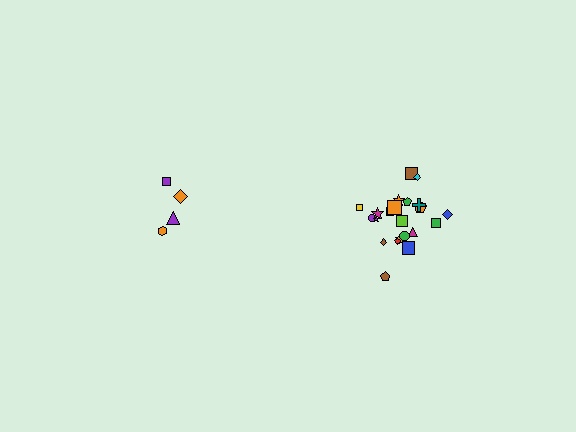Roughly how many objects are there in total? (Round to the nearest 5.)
Roughly 25 objects in total.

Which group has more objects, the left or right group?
The right group.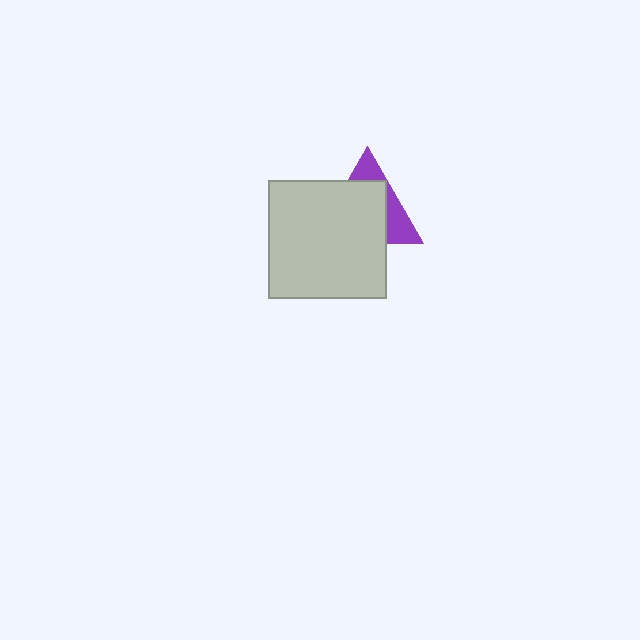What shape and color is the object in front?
The object in front is a light gray square.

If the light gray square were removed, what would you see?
You would see the complete purple triangle.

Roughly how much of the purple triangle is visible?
A small part of it is visible (roughly 33%).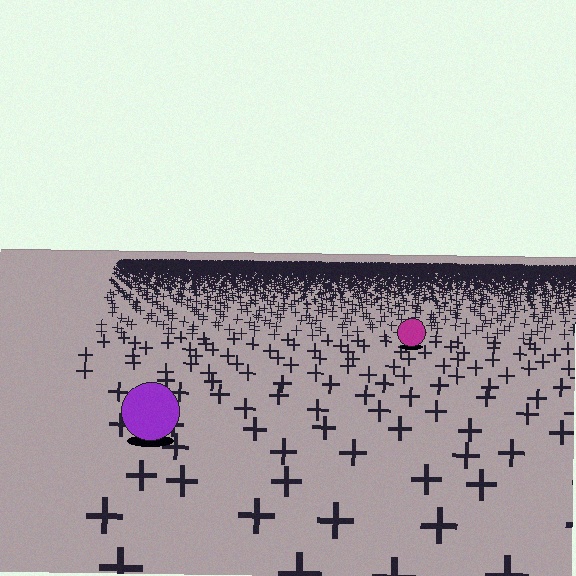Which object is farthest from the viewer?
The magenta circle is farthest from the viewer. It appears smaller and the ground texture around it is denser.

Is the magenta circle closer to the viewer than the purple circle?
No. The purple circle is closer — you can tell from the texture gradient: the ground texture is coarser near it.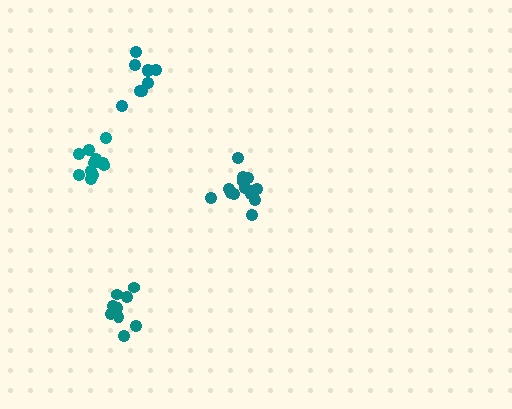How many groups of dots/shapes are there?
There are 4 groups.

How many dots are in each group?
Group 1: 14 dots, Group 2: 11 dots, Group 3: 9 dots, Group 4: 9 dots (43 total).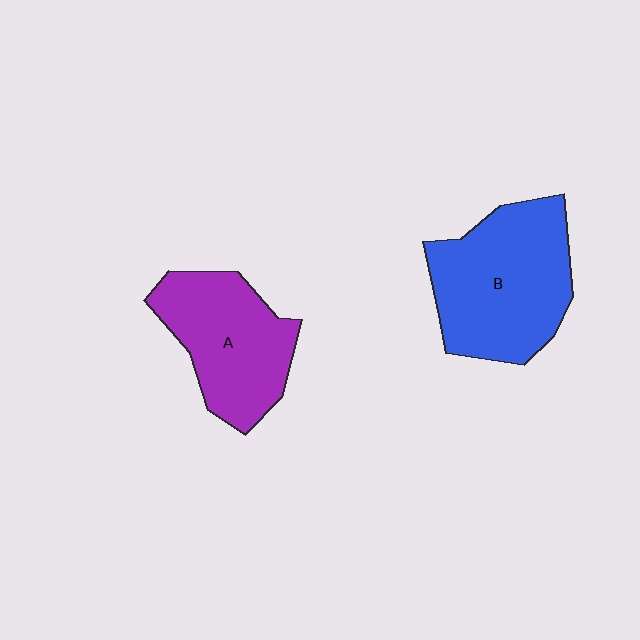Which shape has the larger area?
Shape B (blue).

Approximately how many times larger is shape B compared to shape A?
Approximately 1.3 times.